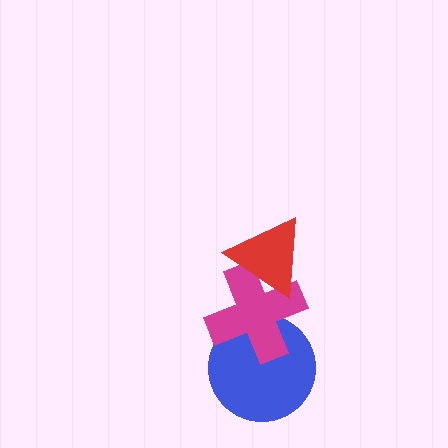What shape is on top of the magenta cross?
The red triangle is on top of the magenta cross.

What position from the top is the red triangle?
The red triangle is 1st from the top.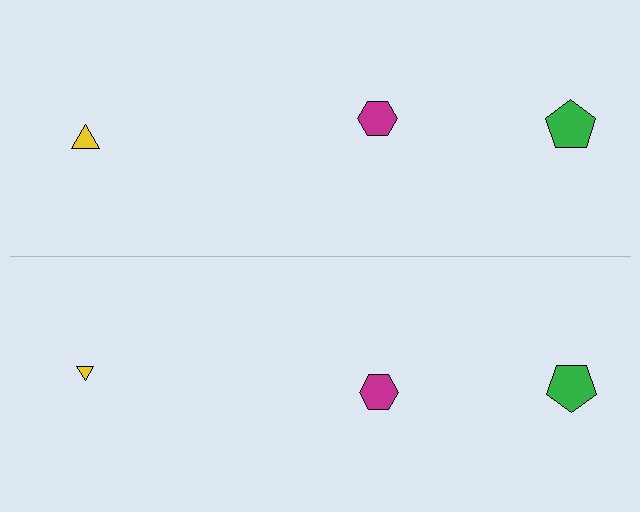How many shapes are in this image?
There are 6 shapes in this image.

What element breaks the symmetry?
The yellow triangle on the bottom side has a different size than its mirror counterpart.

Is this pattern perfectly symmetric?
No, the pattern is not perfectly symmetric. The yellow triangle on the bottom side has a different size than its mirror counterpart.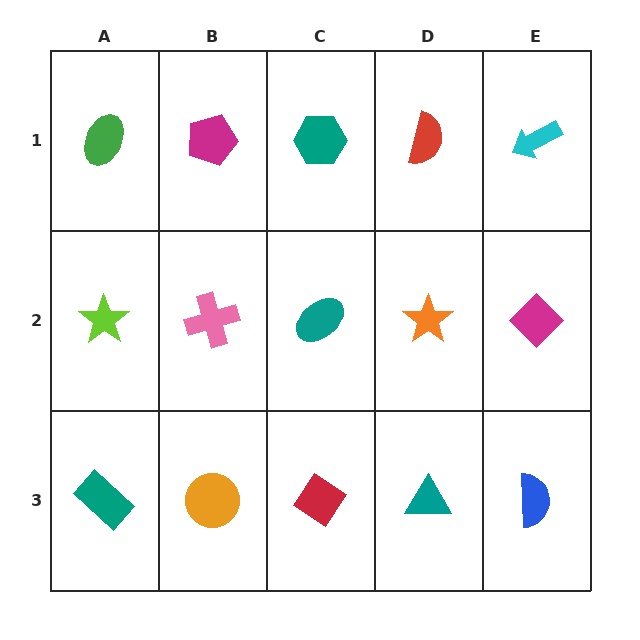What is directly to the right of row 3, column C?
A teal triangle.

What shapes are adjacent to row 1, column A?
A lime star (row 2, column A), a magenta pentagon (row 1, column B).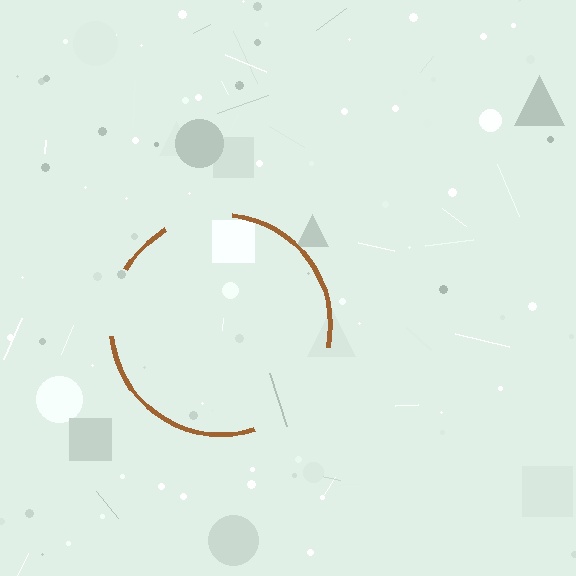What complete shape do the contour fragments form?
The contour fragments form a circle.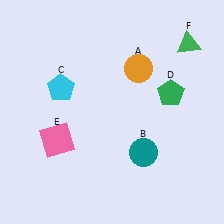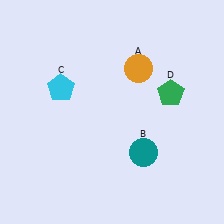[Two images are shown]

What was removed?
The pink square (E), the green triangle (F) were removed in Image 2.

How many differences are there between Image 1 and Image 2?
There are 2 differences between the two images.